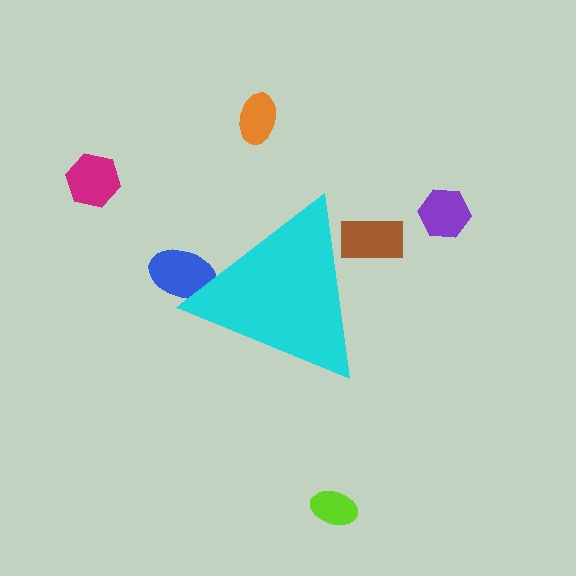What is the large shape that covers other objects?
A cyan triangle.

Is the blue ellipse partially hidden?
Yes, the blue ellipse is partially hidden behind the cyan triangle.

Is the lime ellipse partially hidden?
No, the lime ellipse is fully visible.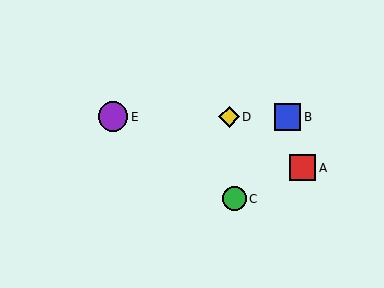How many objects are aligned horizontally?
3 objects (B, D, E) are aligned horizontally.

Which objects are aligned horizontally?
Objects B, D, E are aligned horizontally.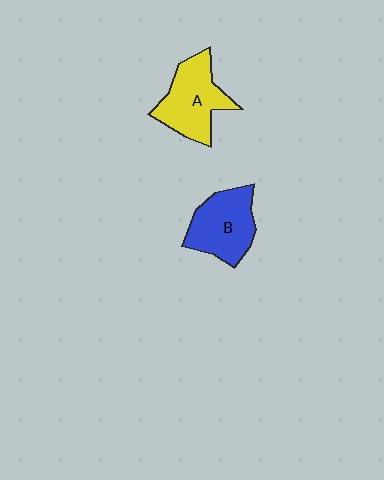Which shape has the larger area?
Shape A (yellow).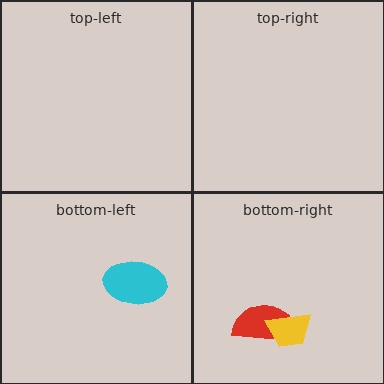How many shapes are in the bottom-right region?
2.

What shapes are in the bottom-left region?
The cyan ellipse.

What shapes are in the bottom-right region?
The red semicircle, the yellow trapezoid.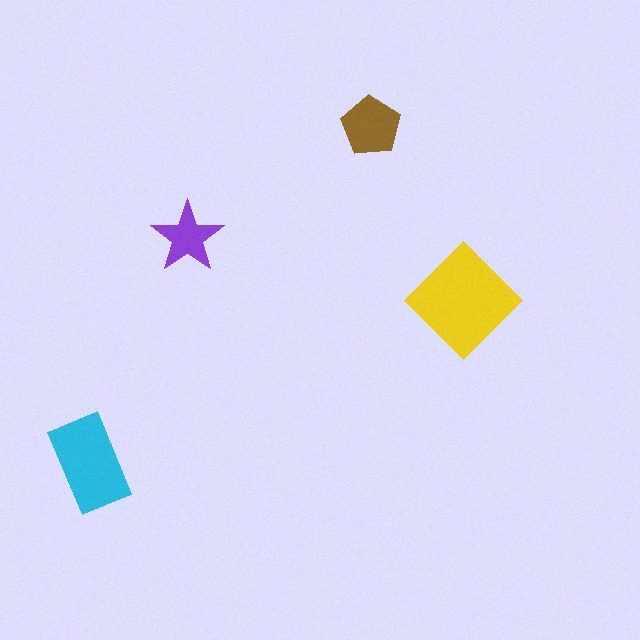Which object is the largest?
The yellow diamond.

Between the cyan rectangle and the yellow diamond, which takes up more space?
The yellow diamond.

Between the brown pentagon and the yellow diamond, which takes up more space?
The yellow diamond.